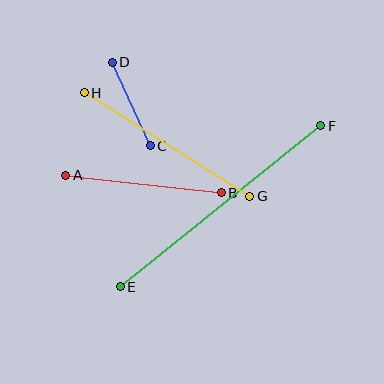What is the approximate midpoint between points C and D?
The midpoint is at approximately (131, 104) pixels.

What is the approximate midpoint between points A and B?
The midpoint is at approximately (144, 184) pixels.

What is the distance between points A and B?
The distance is approximately 157 pixels.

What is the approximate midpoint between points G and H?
The midpoint is at approximately (167, 145) pixels.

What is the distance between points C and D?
The distance is approximately 92 pixels.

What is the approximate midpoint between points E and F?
The midpoint is at approximately (221, 206) pixels.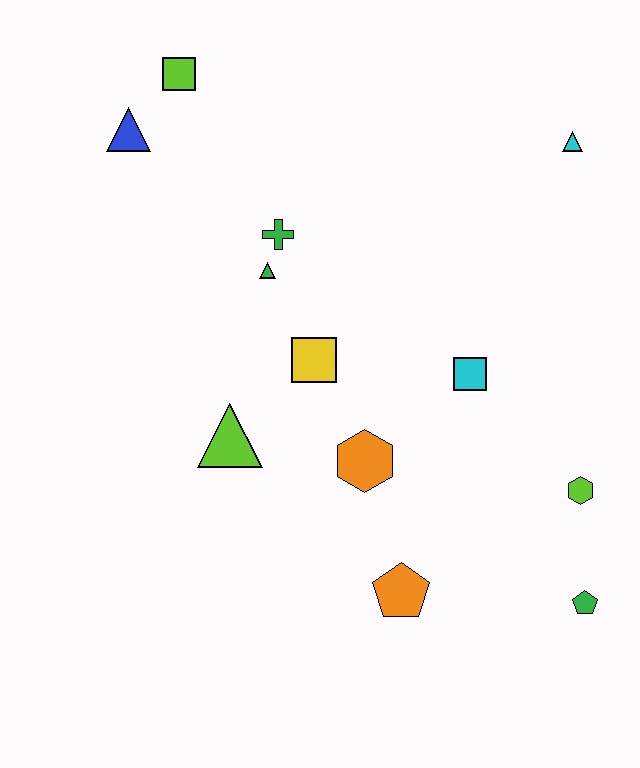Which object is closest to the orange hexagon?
The yellow square is closest to the orange hexagon.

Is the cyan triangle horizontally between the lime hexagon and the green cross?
Yes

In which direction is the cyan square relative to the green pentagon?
The cyan square is above the green pentagon.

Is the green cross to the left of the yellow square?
Yes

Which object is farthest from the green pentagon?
The lime square is farthest from the green pentagon.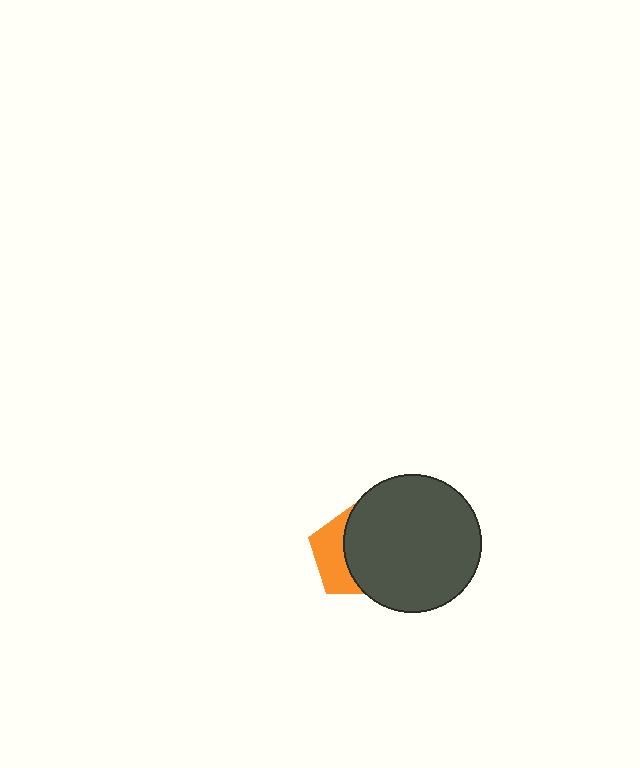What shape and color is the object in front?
The object in front is a dark gray circle.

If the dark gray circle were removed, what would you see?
You would see the complete orange pentagon.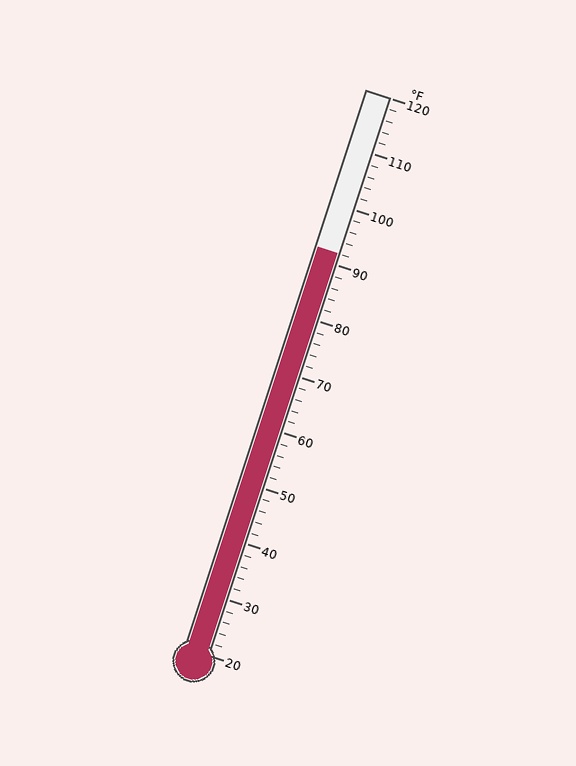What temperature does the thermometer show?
The thermometer shows approximately 92°F.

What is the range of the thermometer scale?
The thermometer scale ranges from 20°F to 120°F.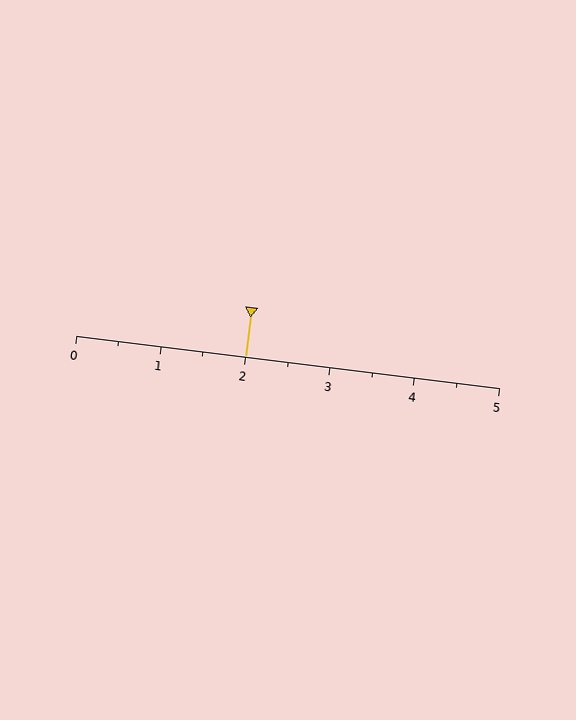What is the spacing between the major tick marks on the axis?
The major ticks are spaced 1 apart.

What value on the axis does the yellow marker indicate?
The marker indicates approximately 2.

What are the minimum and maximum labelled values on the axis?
The axis runs from 0 to 5.